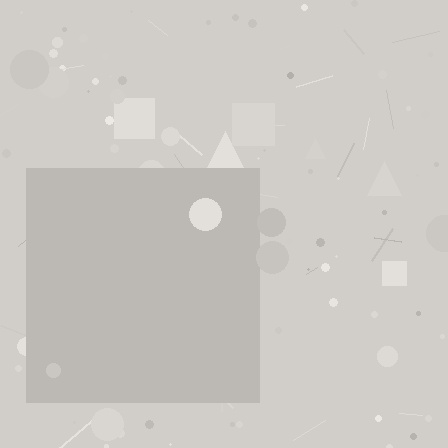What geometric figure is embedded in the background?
A square is embedded in the background.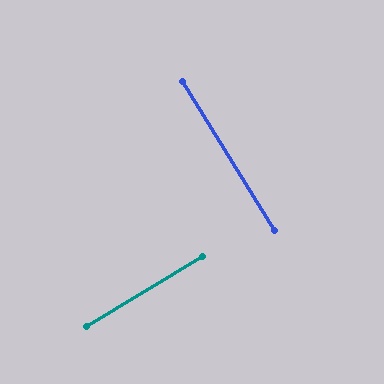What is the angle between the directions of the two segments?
Approximately 89 degrees.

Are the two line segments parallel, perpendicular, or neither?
Perpendicular — they meet at approximately 89°.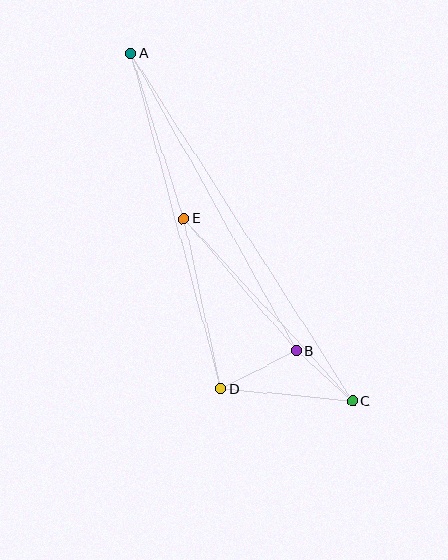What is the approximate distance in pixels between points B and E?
The distance between B and E is approximately 173 pixels.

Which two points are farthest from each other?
Points A and C are farthest from each other.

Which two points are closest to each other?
Points B and C are closest to each other.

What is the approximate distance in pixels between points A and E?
The distance between A and E is approximately 174 pixels.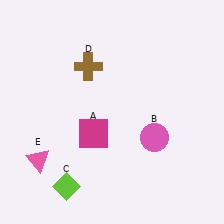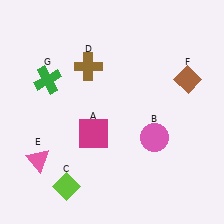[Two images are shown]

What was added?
A brown diamond (F), a green cross (G) were added in Image 2.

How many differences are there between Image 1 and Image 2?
There are 2 differences between the two images.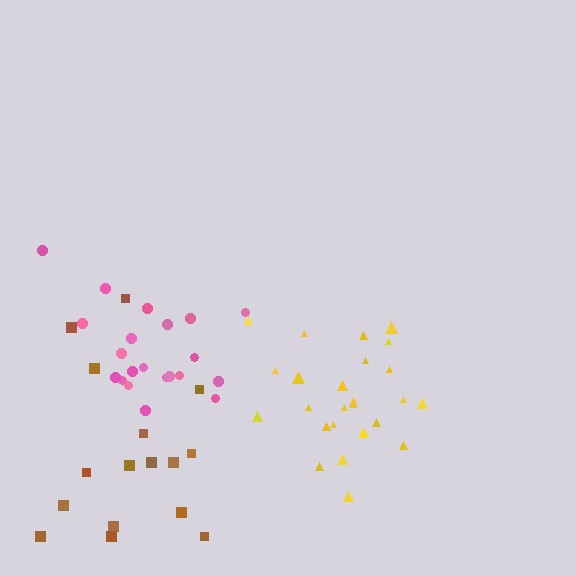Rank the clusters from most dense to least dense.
yellow, pink, brown.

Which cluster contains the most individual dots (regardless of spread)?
Yellow (25).